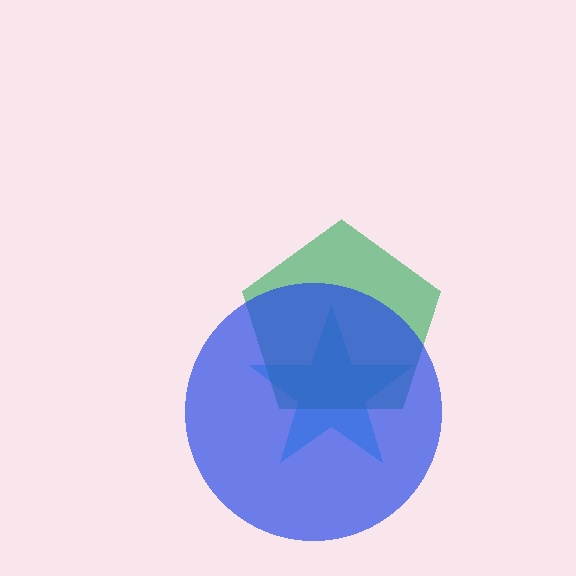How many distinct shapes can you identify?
There are 3 distinct shapes: a cyan star, a green pentagon, a blue circle.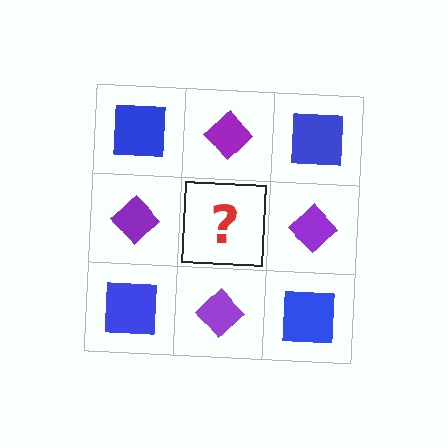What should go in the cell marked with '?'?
The missing cell should contain a blue square.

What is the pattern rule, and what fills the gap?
The rule is that it alternates blue square and purple diamond in a checkerboard pattern. The gap should be filled with a blue square.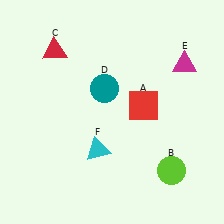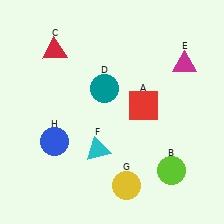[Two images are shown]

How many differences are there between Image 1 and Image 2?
There are 2 differences between the two images.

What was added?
A yellow circle (G), a blue circle (H) were added in Image 2.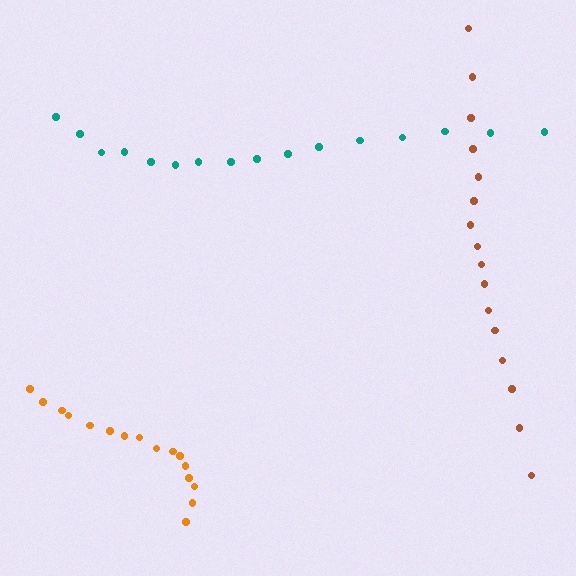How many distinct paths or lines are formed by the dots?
There are 3 distinct paths.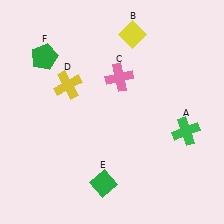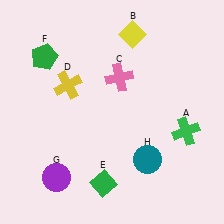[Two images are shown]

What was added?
A purple circle (G), a teal circle (H) were added in Image 2.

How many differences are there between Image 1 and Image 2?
There are 2 differences between the two images.